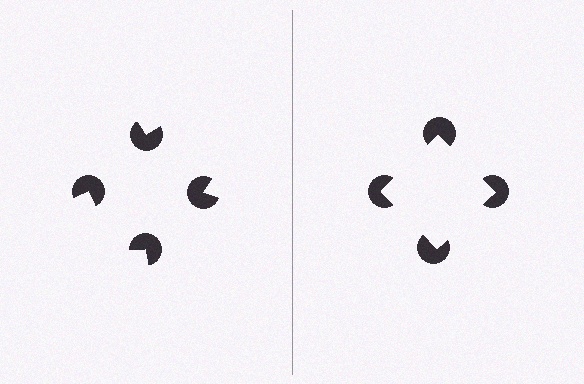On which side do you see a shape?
An illusory square appears on the right side. On the left side the wedge cuts are rotated, so no coherent shape forms.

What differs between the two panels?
The pac-man discs are positioned identically on both sides; only the wedge orientations differ. On the right they align to a square; on the left they are misaligned.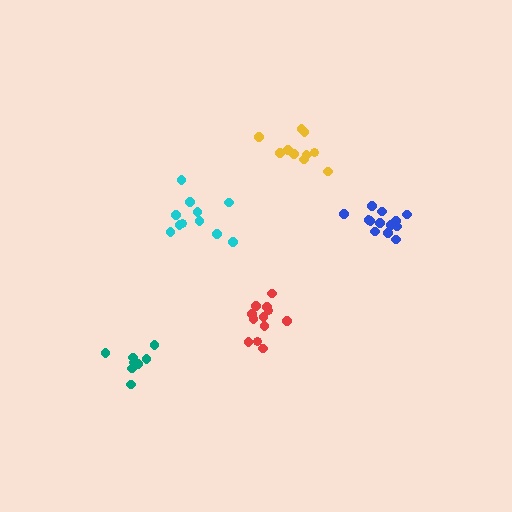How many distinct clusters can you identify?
There are 5 distinct clusters.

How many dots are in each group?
Group 1: 8 dots, Group 2: 10 dots, Group 3: 11 dots, Group 4: 12 dots, Group 5: 13 dots (54 total).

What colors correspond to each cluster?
The clusters are colored: teal, yellow, cyan, red, blue.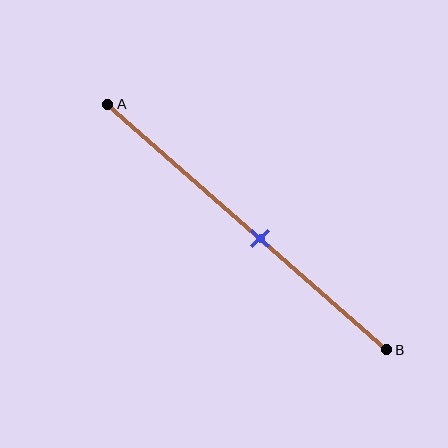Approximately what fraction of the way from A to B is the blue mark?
The blue mark is approximately 55% of the way from A to B.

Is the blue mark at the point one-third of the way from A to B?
No, the mark is at about 55% from A, not at the 33% one-third point.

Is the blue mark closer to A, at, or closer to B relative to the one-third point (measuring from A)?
The blue mark is closer to point B than the one-third point of segment AB.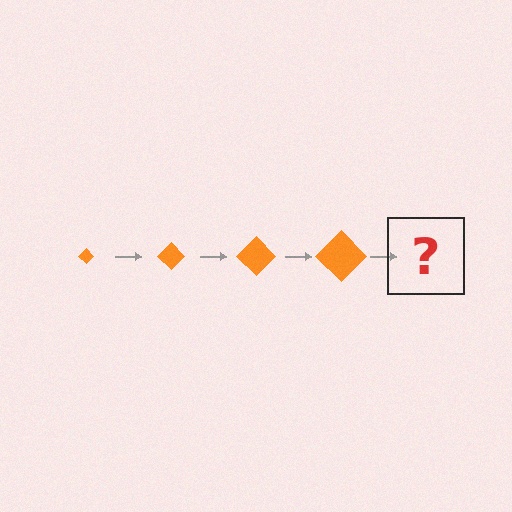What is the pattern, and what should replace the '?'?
The pattern is that the diamond gets progressively larger each step. The '?' should be an orange diamond, larger than the previous one.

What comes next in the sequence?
The next element should be an orange diamond, larger than the previous one.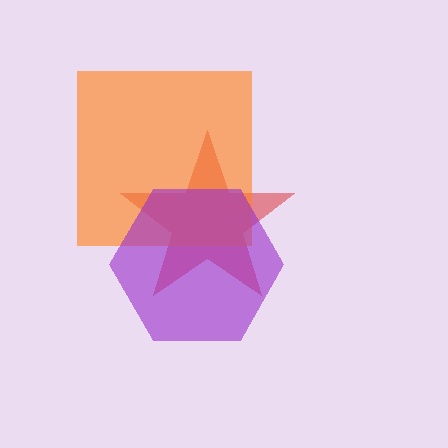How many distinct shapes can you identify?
There are 3 distinct shapes: a red star, an orange square, a purple hexagon.